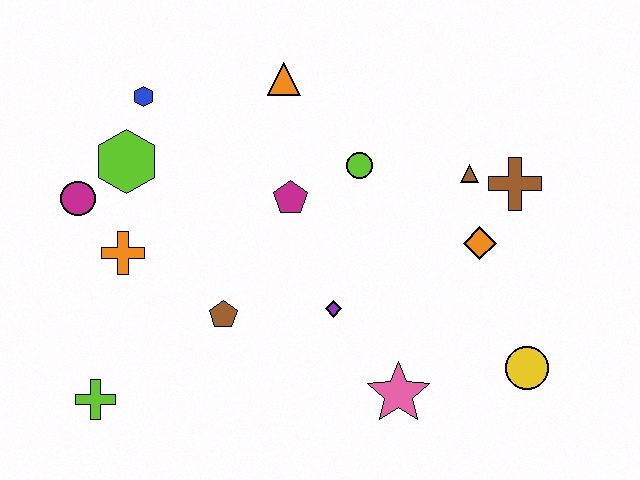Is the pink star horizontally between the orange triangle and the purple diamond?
No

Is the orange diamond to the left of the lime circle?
No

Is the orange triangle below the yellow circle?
No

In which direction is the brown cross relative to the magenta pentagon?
The brown cross is to the right of the magenta pentagon.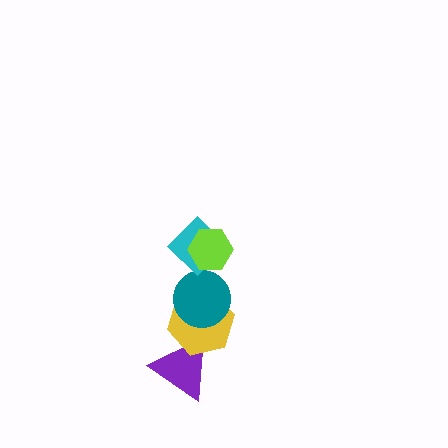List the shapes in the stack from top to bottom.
From top to bottom: the lime hexagon, the cyan diamond, the teal circle, the yellow hexagon, the purple triangle.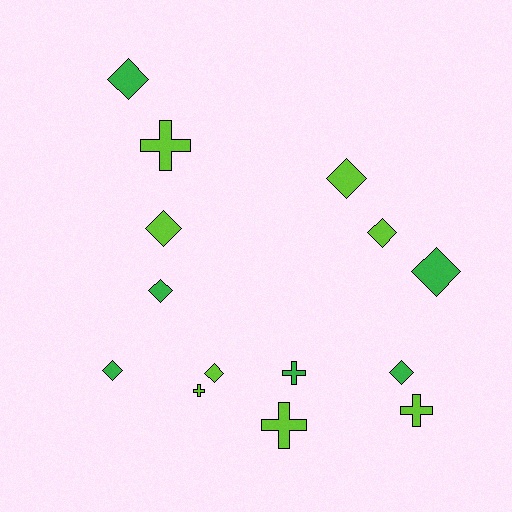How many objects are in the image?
There are 14 objects.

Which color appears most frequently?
Lime, with 8 objects.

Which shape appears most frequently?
Diamond, with 9 objects.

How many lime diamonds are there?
There are 4 lime diamonds.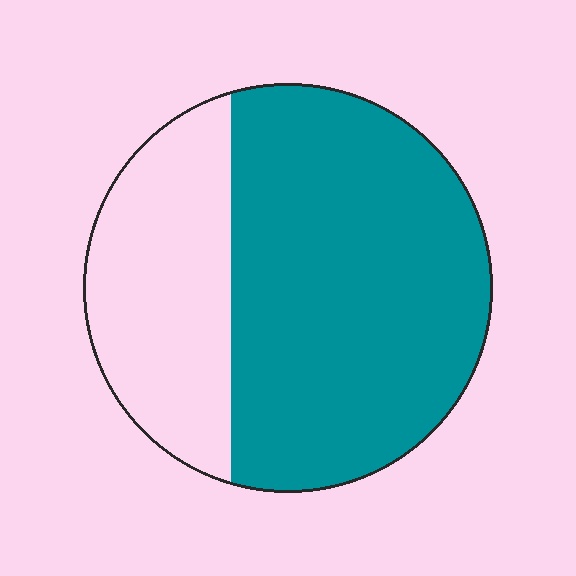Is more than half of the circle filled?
Yes.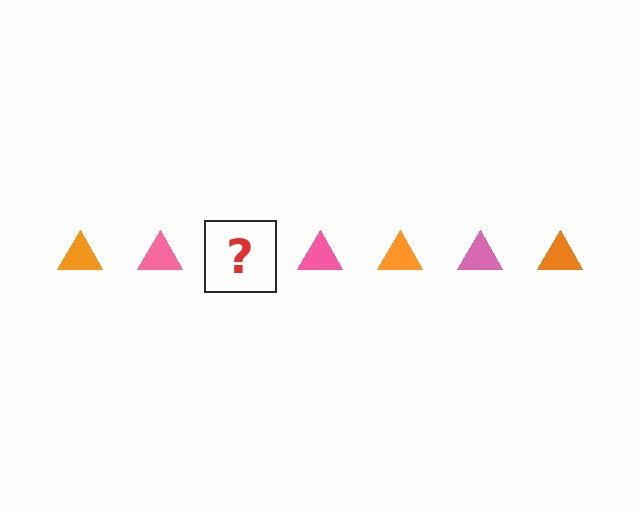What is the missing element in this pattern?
The missing element is an orange triangle.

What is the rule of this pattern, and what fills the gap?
The rule is that the pattern cycles through orange, pink triangles. The gap should be filled with an orange triangle.